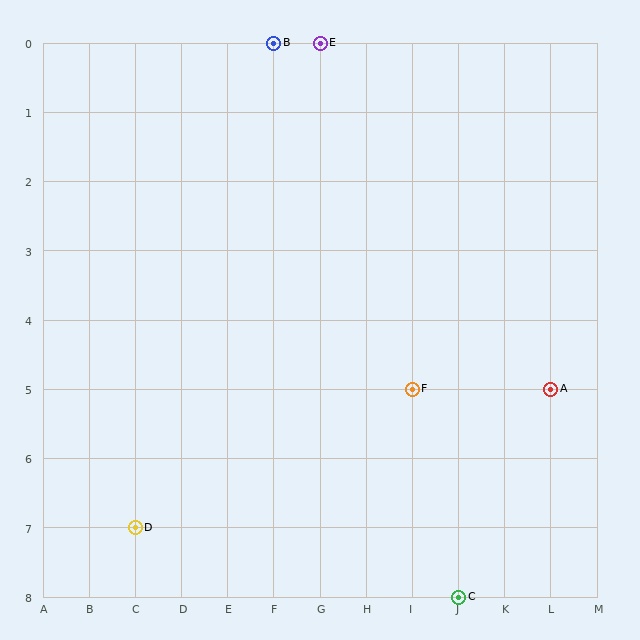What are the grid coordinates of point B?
Point B is at grid coordinates (F, 0).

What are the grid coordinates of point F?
Point F is at grid coordinates (I, 5).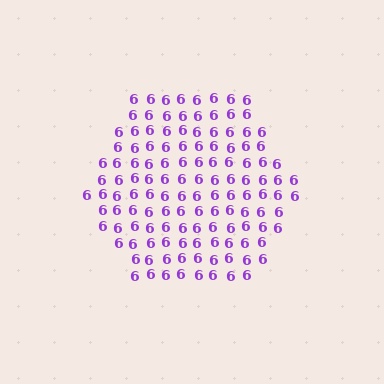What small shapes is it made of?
It is made of small digit 6's.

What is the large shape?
The large shape is a hexagon.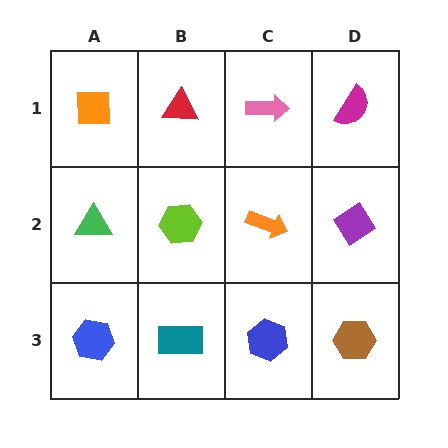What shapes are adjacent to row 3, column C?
An orange arrow (row 2, column C), a teal rectangle (row 3, column B), a brown hexagon (row 3, column D).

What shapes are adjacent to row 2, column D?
A magenta semicircle (row 1, column D), a brown hexagon (row 3, column D), an orange arrow (row 2, column C).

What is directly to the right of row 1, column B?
A pink arrow.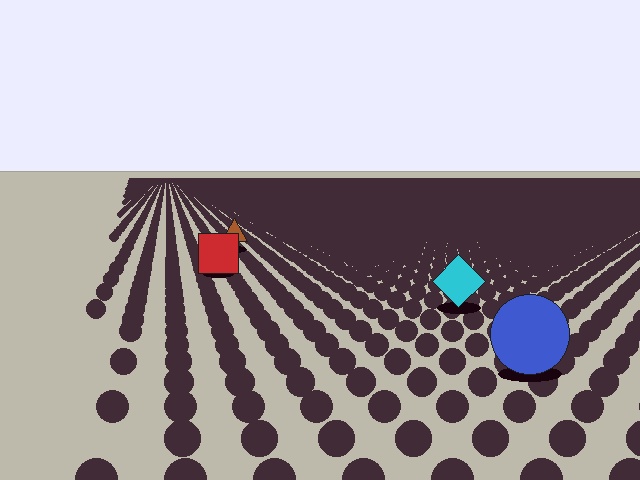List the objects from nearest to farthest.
From nearest to farthest: the blue circle, the cyan diamond, the red square, the brown triangle.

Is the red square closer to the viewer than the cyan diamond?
No. The cyan diamond is closer — you can tell from the texture gradient: the ground texture is coarser near it.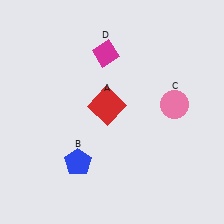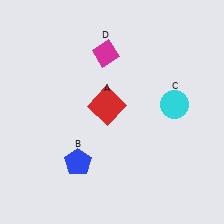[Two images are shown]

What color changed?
The circle (C) changed from pink in Image 1 to cyan in Image 2.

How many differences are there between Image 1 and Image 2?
There is 1 difference between the two images.